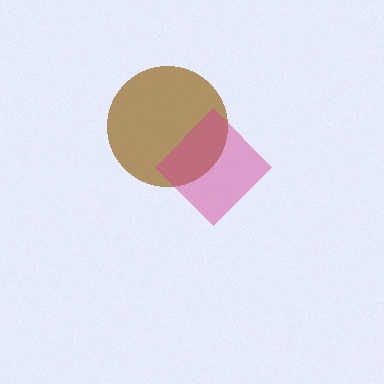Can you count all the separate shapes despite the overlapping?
Yes, there are 2 separate shapes.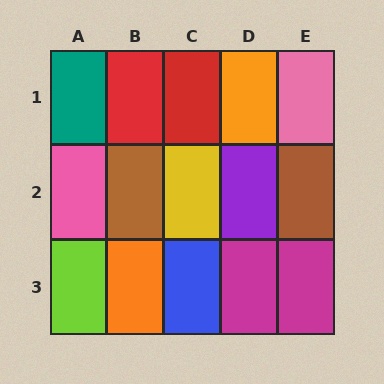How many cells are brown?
2 cells are brown.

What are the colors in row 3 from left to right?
Lime, orange, blue, magenta, magenta.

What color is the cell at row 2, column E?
Brown.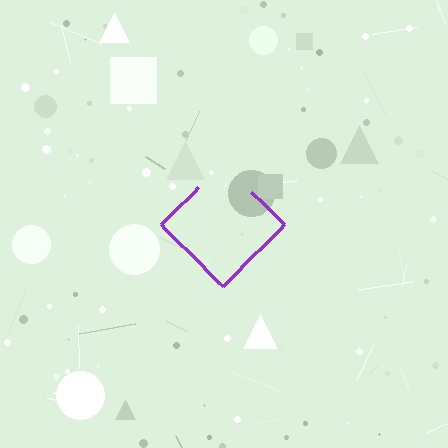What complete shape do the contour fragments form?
The contour fragments form a diamond.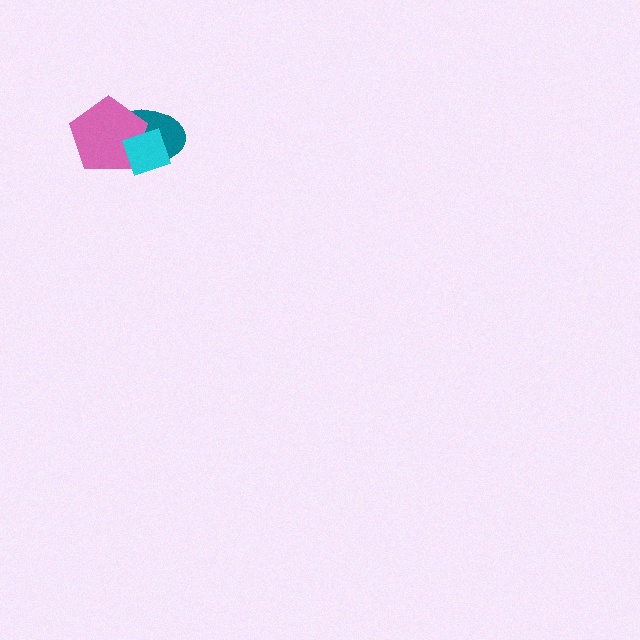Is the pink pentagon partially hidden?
Yes, it is partially covered by another shape.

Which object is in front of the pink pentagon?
The cyan diamond is in front of the pink pentagon.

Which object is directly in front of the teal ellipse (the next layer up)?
The pink pentagon is directly in front of the teal ellipse.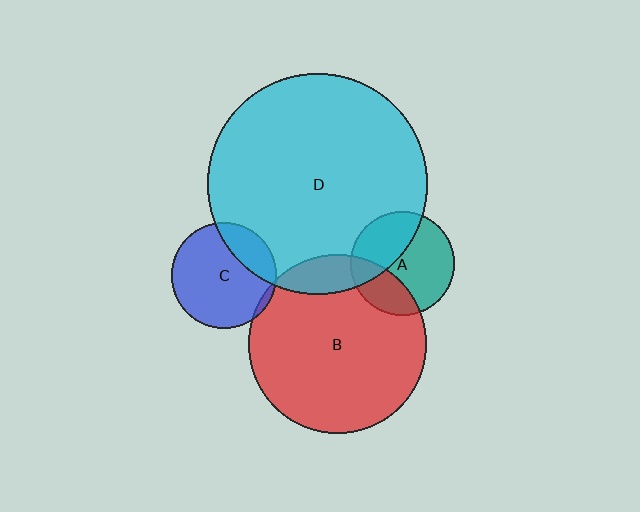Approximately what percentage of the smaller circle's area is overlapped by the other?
Approximately 30%.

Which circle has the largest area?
Circle D (cyan).